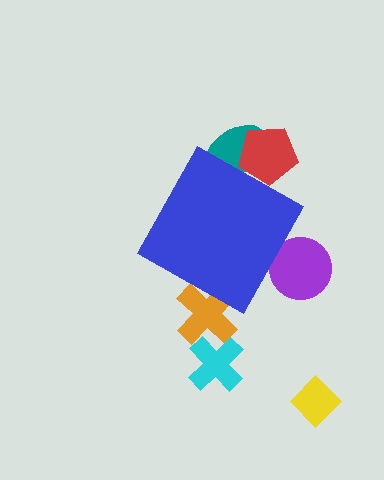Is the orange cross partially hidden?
Yes, the orange cross is partially hidden behind the blue diamond.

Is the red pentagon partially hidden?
Yes, the red pentagon is partially hidden behind the blue diamond.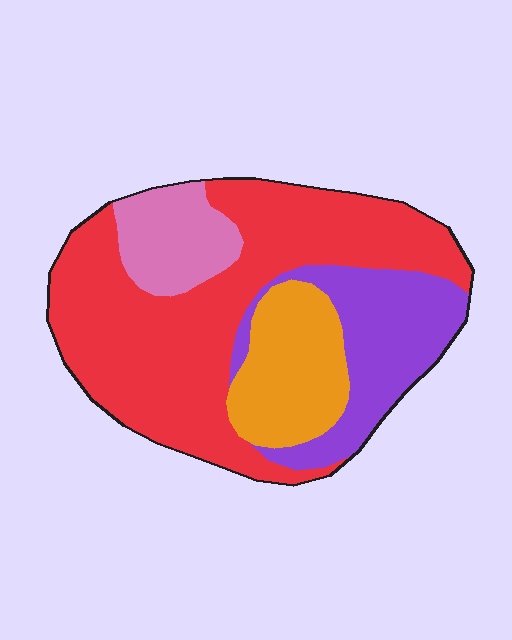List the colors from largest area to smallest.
From largest to smallest: red, purple, orange, pink.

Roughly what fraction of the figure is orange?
Orange takes up about one sixth (1/6) of the figure.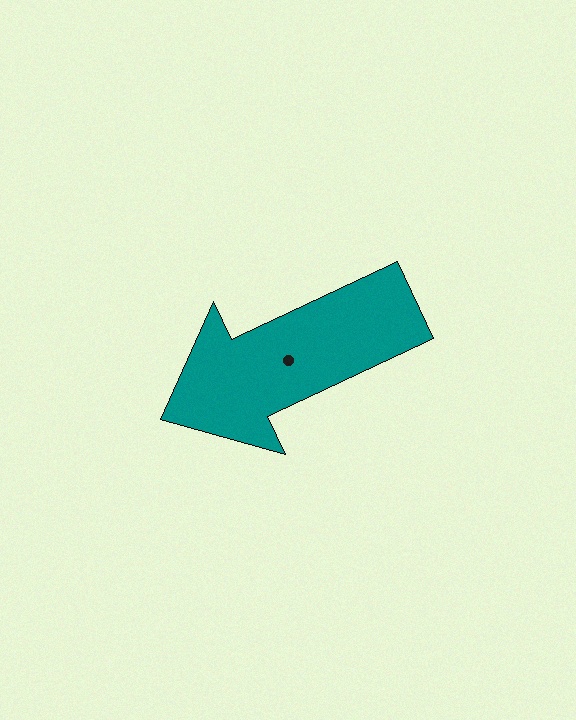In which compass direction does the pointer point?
Southwest.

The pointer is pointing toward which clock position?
Roughly 8 o'clock.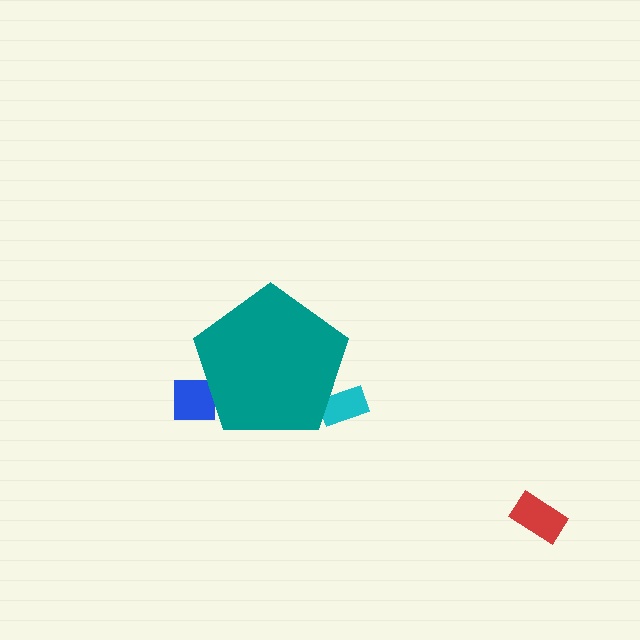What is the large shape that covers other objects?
A teal pentagon.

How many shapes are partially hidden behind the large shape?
2 shapes are partially hidden.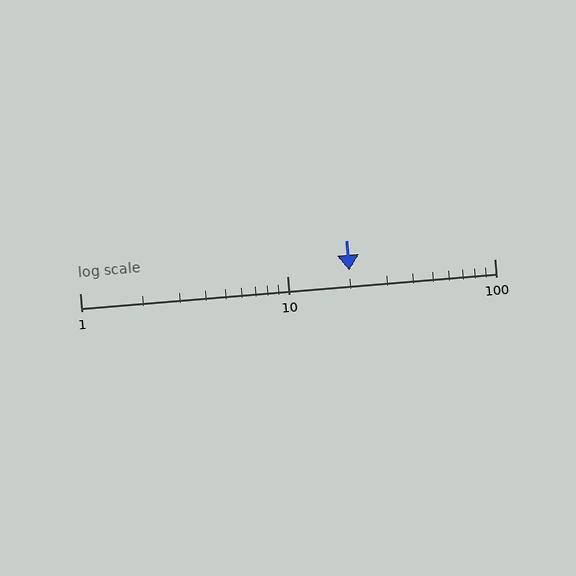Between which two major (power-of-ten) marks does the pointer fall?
The pointer is between 10 and 100.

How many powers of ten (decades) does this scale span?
The scale spans 2 decades, from 1 to 100.